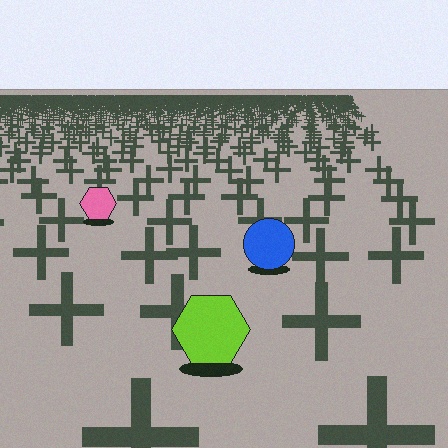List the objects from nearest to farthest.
From nearest to farthest: the lime hexagon, the blue circle, the pink hexagon.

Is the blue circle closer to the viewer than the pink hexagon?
Yes. The blue circle is closer — you can tell from the texture gradient: the ground texture is coarser near it.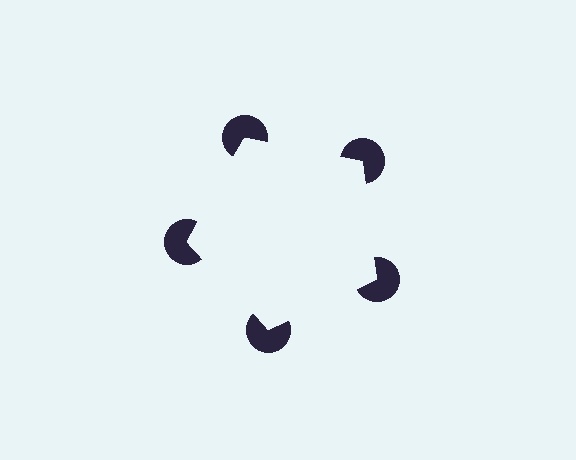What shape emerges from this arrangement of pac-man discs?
An illusory pentagon — its edges are inferred from the aligned wedge cuts in the pac-man discs, not physically drawn.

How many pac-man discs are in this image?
There are 5 — one at each vertex of the illusory pentagon.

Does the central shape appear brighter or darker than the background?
It typically appears slightly brighter than the background, even though no actual brightness change is drawn.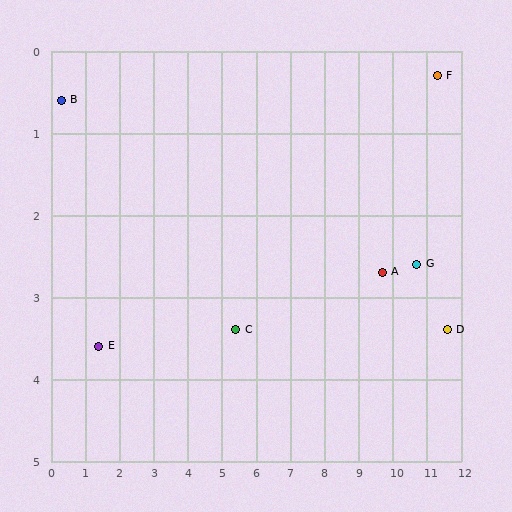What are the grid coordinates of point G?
Point G is at approximately (10.7, 2.6).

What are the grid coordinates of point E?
Point E is at approximately (1.4, 3.6).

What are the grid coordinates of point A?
Point A is at approximately (9.7, 2.7).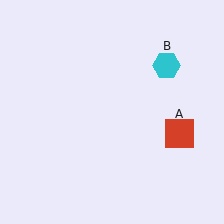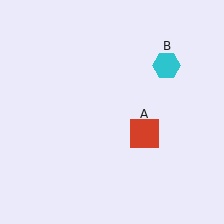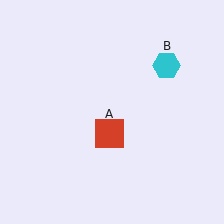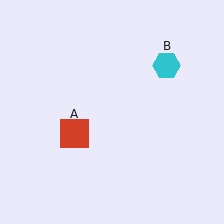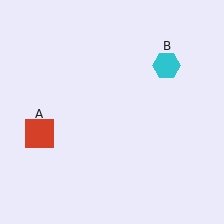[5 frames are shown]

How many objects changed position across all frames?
1 object changed position: red square (object A).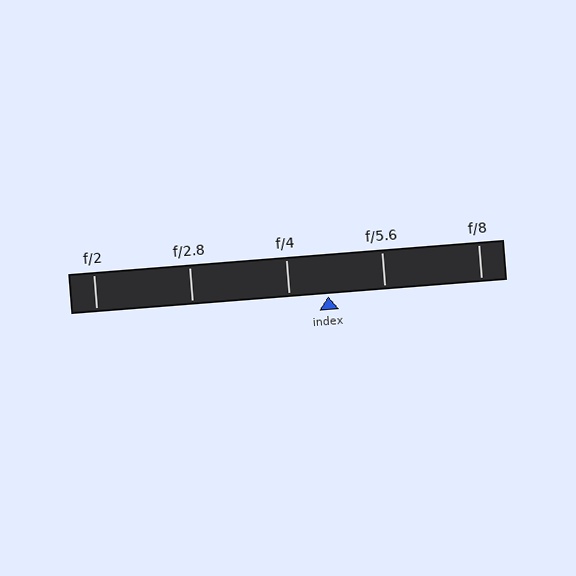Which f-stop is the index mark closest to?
The index mark is closest to f/4.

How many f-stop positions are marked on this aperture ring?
There are 5 f-stop positions marked.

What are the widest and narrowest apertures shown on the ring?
The widest aperture shown is f/2 and the narrowest is f/8.